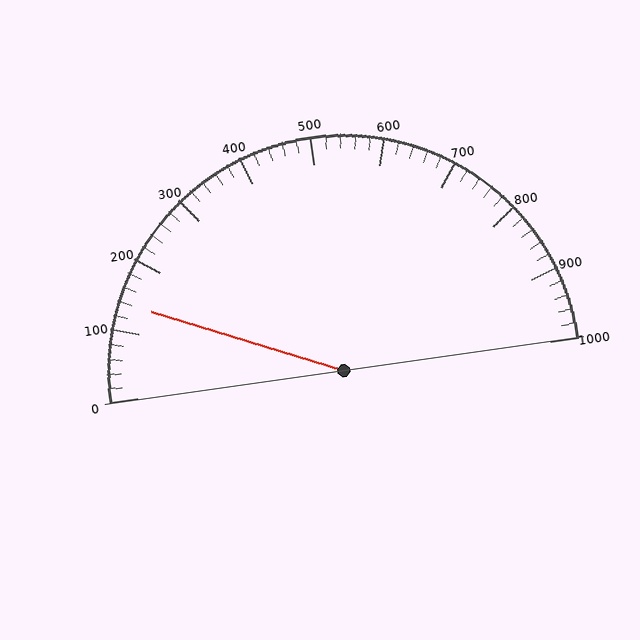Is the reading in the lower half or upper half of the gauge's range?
The reading is in the lower half of the range (0 to 1000).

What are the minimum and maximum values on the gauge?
The gauge ranges from 0 to 1000.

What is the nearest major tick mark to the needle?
The nearest major tick mark is 100.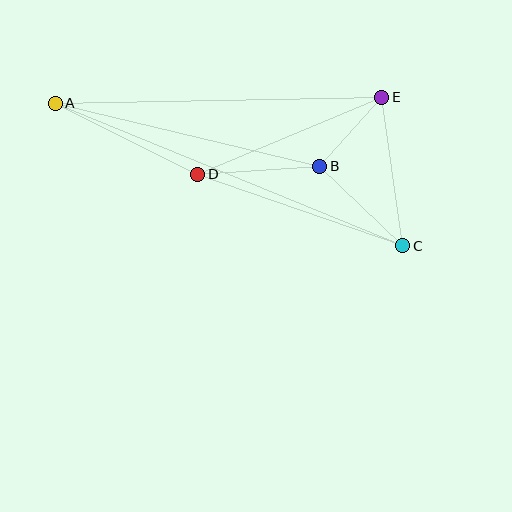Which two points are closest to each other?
Points B and E are closest to each other.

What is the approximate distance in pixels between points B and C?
The distance between B and C is approximately 115 pixels.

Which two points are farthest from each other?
Points A and C are farthest from each other.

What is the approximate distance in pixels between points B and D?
The distance between B and D is approximately 122 pixels.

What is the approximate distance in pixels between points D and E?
The distance between D and E is approximately 199 pixels.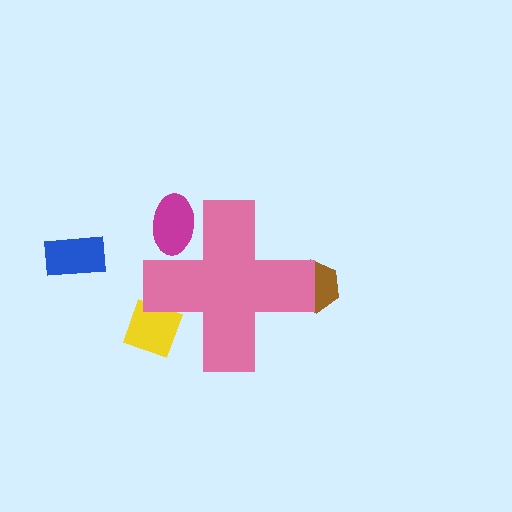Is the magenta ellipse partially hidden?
Yes, the magenta ellipse is partially hidden behind the pink cross.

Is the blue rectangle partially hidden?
No, the blue rectangle is fully visible.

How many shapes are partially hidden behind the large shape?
3 shapes are partially hidden.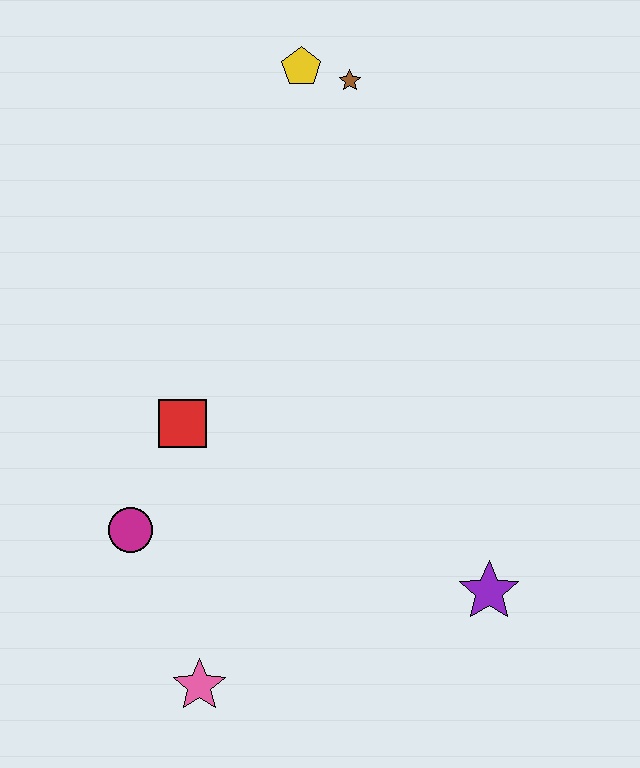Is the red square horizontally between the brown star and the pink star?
No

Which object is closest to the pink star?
The magenta circle is closest to the pink star.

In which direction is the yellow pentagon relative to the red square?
The yellow pentagon is above the red square.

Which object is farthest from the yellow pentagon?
The pink star is farthest from the yellow pentagon.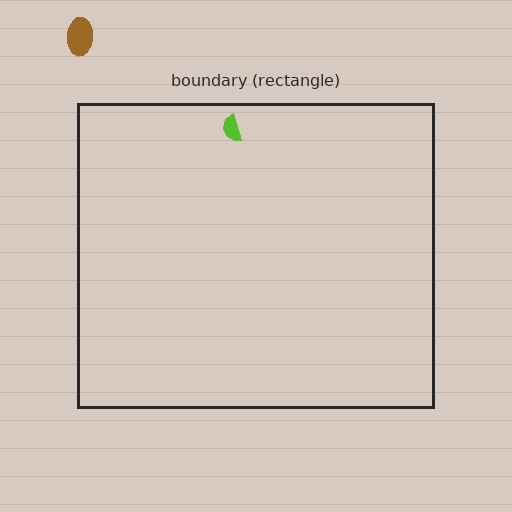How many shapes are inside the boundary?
1 inside, 1 outside.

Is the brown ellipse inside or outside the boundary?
Outside.